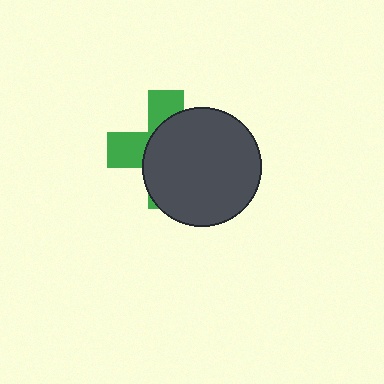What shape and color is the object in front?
The object in front is a dark gray circle.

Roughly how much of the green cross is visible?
A small part of it is visible (roughly 36%).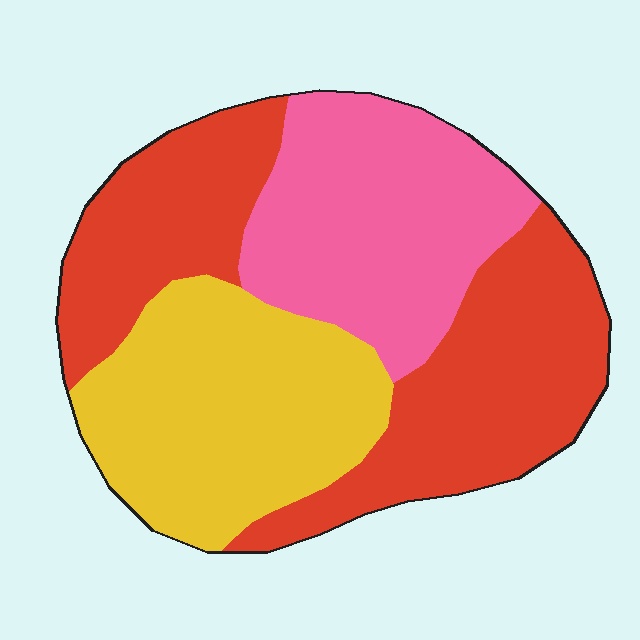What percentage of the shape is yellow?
Yellow takes up about one third (1/3) of the shape.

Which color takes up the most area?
Red, at roughly 40%.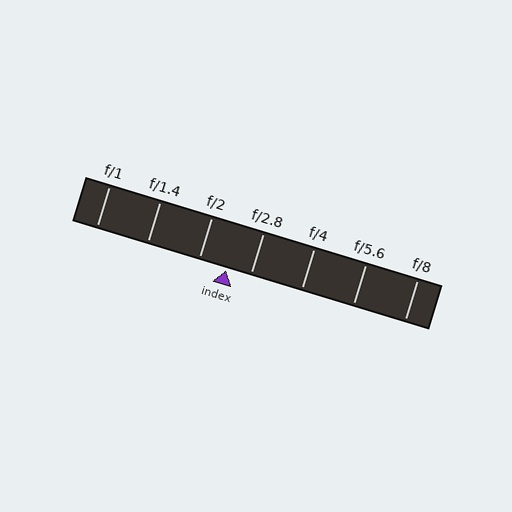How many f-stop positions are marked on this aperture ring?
There are 7 f-stop positions marked.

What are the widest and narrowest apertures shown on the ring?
The widest aperture shown is f/1 and the narrowest is f/8.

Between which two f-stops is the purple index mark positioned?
The index mark is between f/2 and f/2.8.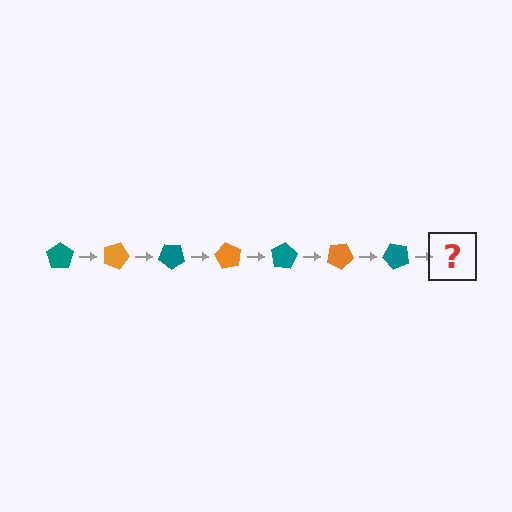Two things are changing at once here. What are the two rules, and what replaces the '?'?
The two rules are that it rotates 20 degrees each step and the color cycles through teal and orange. The '?' should be an orange pentagon, rotated 140 degrees from the start.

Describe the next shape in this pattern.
It should be an orange pentagon, rotated 140 degrees from the start.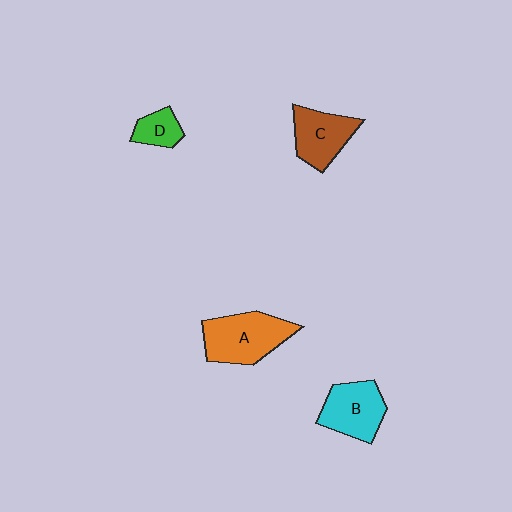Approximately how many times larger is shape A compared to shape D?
Approximately 2.5 times.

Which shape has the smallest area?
Shape D (green).